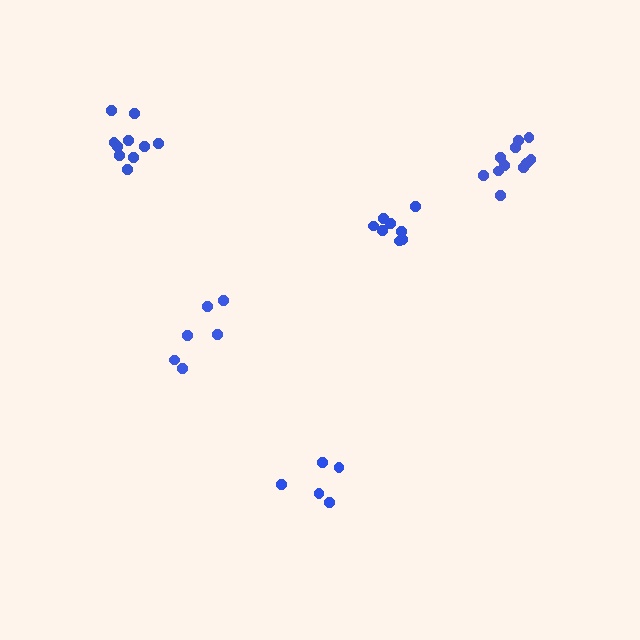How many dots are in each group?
Group 1: 10 dots, Group 2: 5 dots, Group 3: 6 dots, Group 4: 11 dots, Group 5: 8 dots (40 total).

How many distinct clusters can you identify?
There are 5 distinct clusters.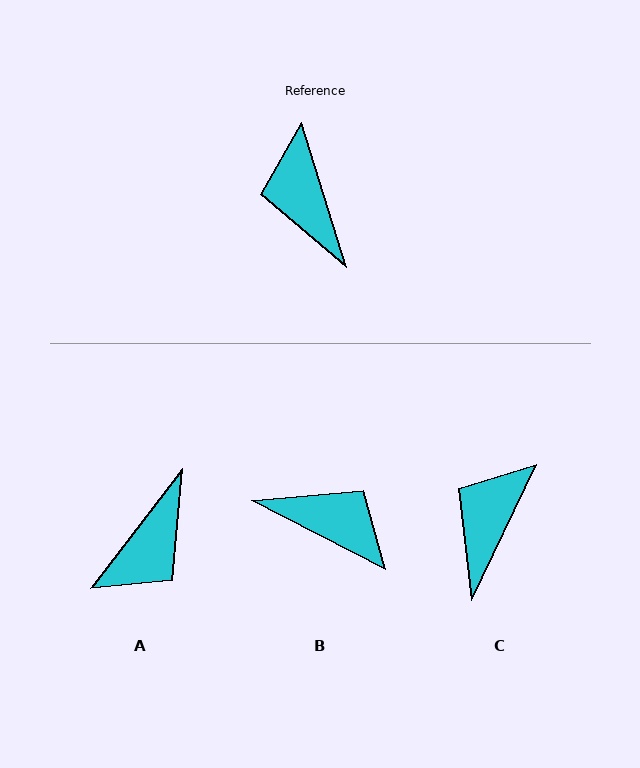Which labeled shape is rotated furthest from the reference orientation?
B, about 135 degrees away.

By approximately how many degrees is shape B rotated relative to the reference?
Approximately 135 degrees clockwise.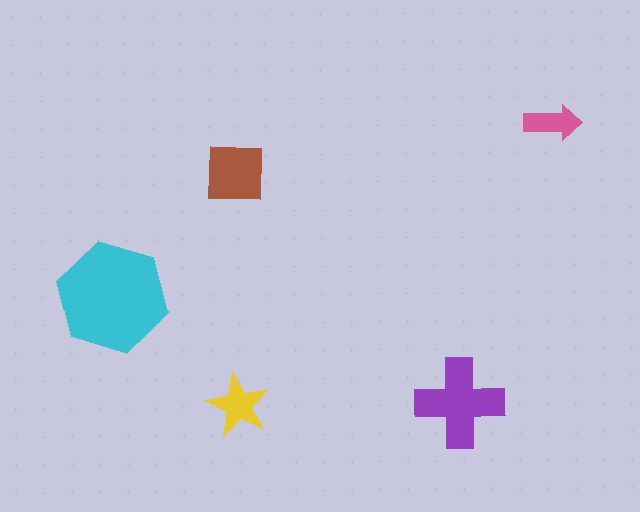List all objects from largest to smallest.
The cyan hexagon, the purple cross, the brown square, the yellow star, the pink arrow.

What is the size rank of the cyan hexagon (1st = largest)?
1st.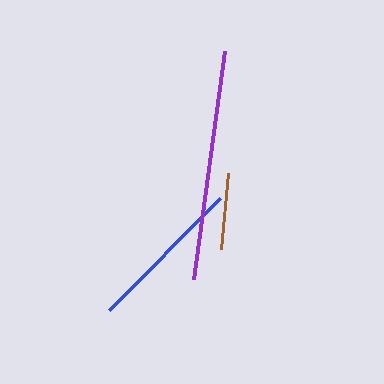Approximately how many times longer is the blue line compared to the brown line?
The blue line is approximately 2.1 times the length of the brown line.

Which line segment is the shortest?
The brown line is the shortest at approximately 76 pixels.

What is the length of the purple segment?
The purple segment is approximately 230 pixels long.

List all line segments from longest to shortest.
From longest to shortest: purple, blue, brown.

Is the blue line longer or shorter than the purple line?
The purple line is longer than the blue line.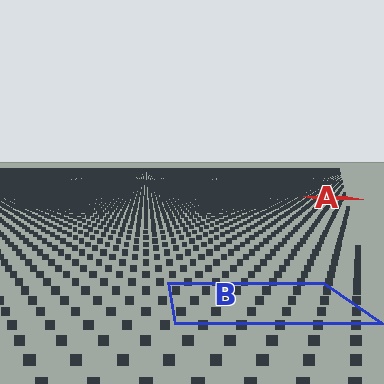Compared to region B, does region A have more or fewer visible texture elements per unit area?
Region A has more texture elements per unit area — they are packed more densely because it is farther away.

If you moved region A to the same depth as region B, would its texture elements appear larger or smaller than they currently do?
They would appear larger. At a closer depth, the same texture elements are projected at a bigger on-screen size.